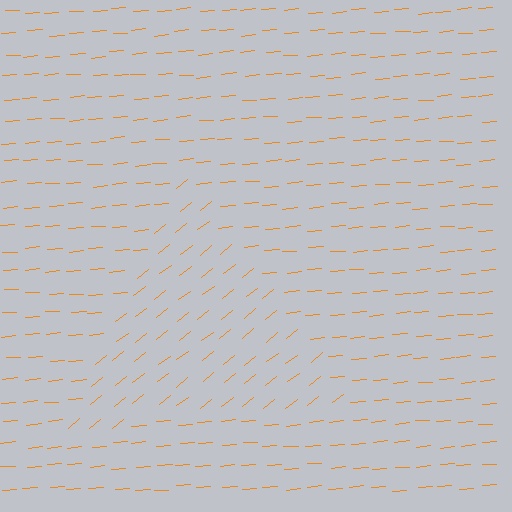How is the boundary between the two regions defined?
The boundary is defined purely by a change in line orientation (approximately 33 degrees difference). All lines are the same color and thickness.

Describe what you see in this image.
The image is filled with small orange line segments. A triangle region in the image has lines oriented differently from the surrounding lines, creating a visible texture boundary.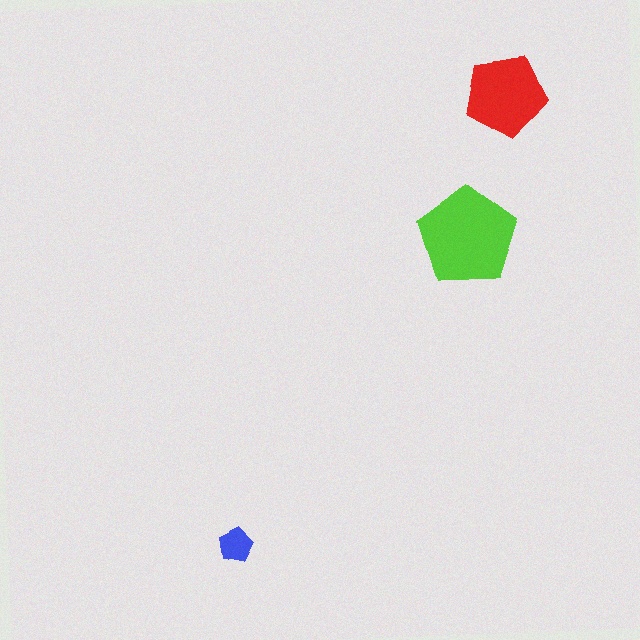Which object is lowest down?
The blue pentagon is bottommost.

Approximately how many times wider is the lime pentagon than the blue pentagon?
About 3 times wider.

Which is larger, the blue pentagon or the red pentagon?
The red one.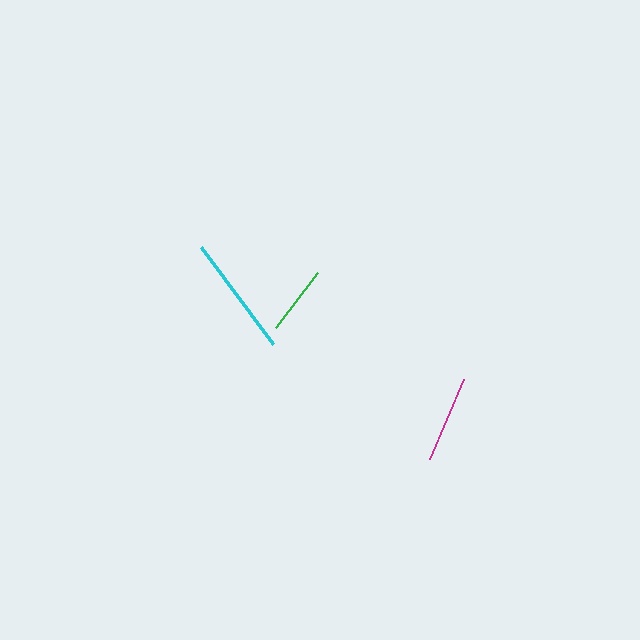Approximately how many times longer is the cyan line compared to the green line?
The cyan line is approximately 1.8 times the length of the green line.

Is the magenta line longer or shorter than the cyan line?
The cyan line is longer than the magenta line.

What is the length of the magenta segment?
The magenta segment is approximately 86 pixels long.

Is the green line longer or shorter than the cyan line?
The cyan line is longer than the green line.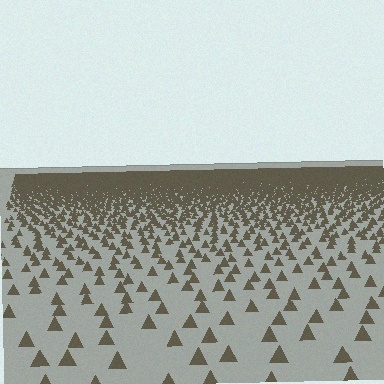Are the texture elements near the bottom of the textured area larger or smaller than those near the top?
Larger. Near the bottom, elements are closer to the viewer and appear at a bigger on-screen size.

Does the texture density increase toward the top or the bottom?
Density increases toward the top.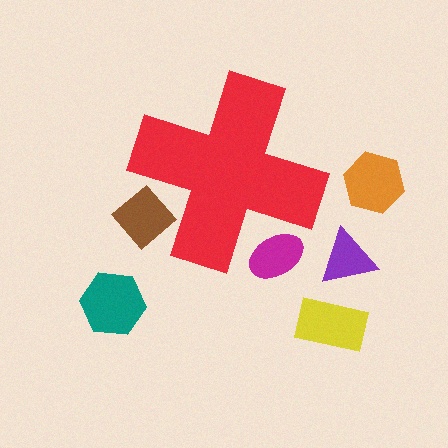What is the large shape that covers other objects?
A red cross.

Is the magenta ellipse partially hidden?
Yes, the magenta ellipse is partially hidden behind the red cross.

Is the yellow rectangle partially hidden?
No, the yellow rectangle is fully visible.